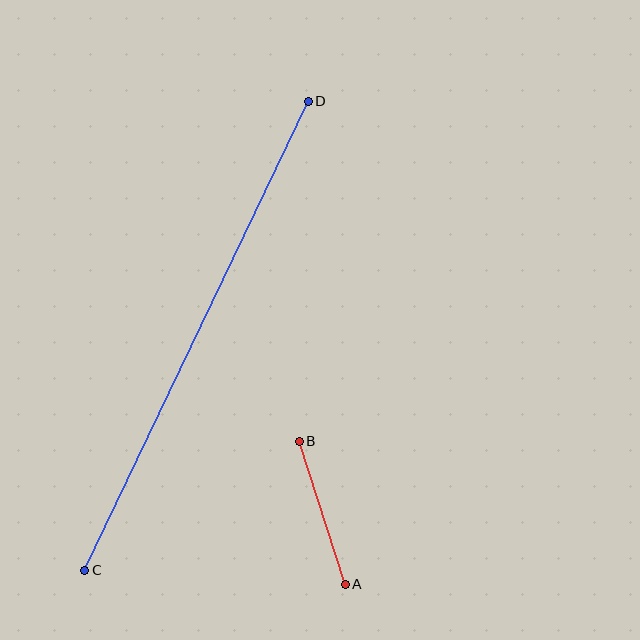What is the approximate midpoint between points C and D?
The midpoint is at approximately (196, 336) pixels.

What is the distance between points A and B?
The distance is approximately 150 pixels.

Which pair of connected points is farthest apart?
Points C and D are farthest apart.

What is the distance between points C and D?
The distance is approximately 520 pixels.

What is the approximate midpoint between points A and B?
The midpoint is at approximately (322, 513) pixels.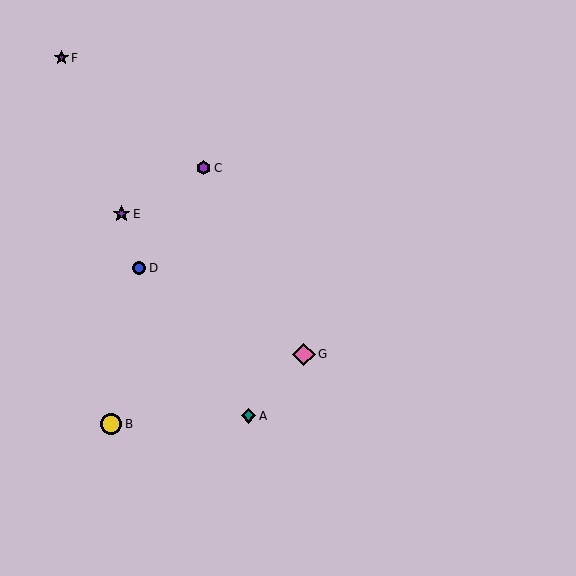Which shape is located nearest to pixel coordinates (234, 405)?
The teal diamond (labeled A) at (248, 416) is nearest to that location.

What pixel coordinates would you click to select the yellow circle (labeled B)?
Click at (111, 424) to select the yellow circle B.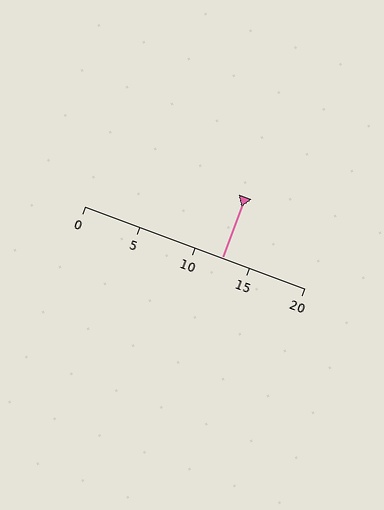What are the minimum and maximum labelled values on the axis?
The axis runs from 0 to 20.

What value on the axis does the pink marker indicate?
The marker indicates approximately 12.5.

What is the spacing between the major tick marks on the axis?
The major ticks are spaced 5 apart.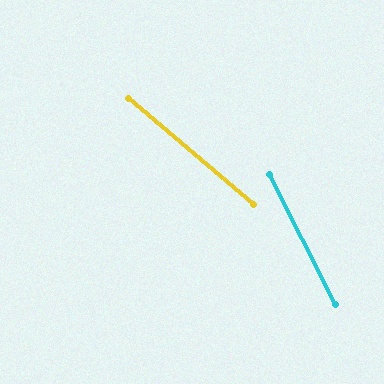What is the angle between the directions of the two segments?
Approximately 23 degrees.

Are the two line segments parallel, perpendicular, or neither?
Neither parallel nor perpendicular — they differ by about 23°.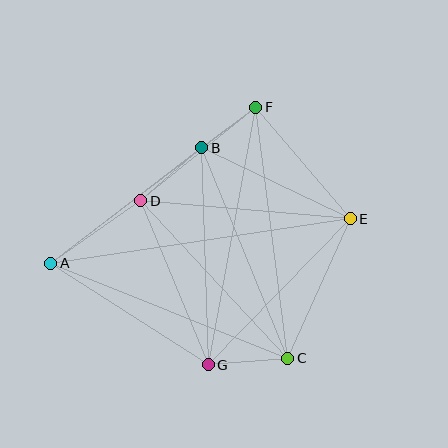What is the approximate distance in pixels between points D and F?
The distance between D and F is approximately 148 pixels.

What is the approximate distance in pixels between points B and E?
The distance between B and E is approximately 165 pixels.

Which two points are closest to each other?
Points B and F are closest to each other.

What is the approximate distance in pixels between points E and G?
The distance between E and G is approximately 204 pixels.